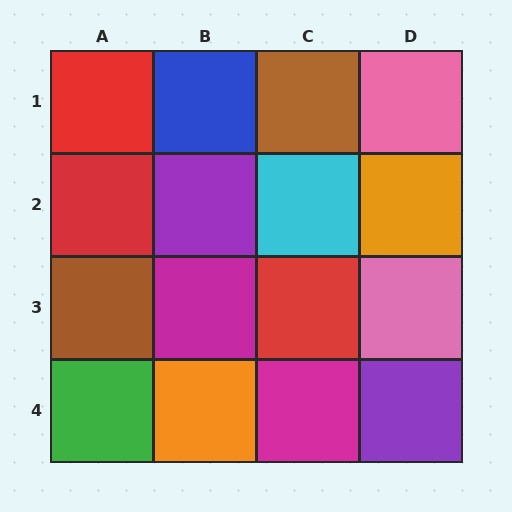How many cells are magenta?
2 cells are magenta.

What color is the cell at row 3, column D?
Pink.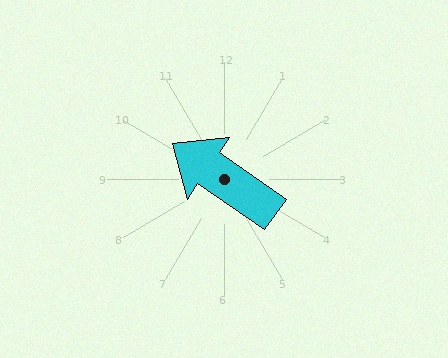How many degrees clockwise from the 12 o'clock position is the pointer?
Approximately 305 degrees.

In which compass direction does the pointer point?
Northwest.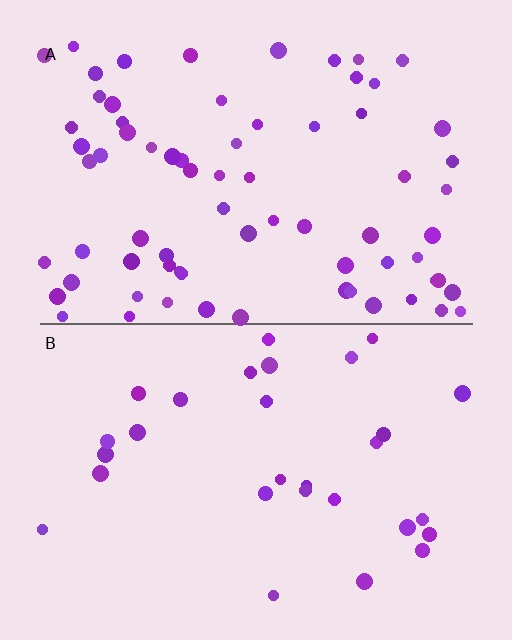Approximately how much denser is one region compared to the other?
Approximately 2.5× — region A over region B.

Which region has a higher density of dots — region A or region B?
A (the top).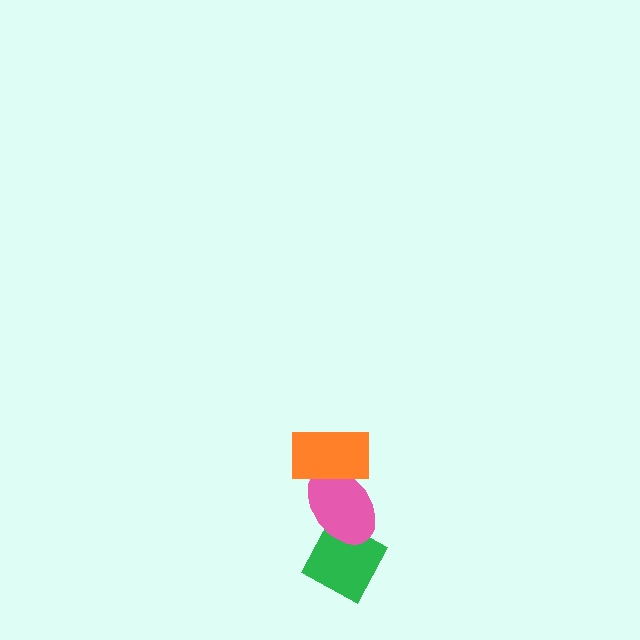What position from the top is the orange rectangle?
The orange rectangle is 1st from the top.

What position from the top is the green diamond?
The green diamond is 3rd from the top.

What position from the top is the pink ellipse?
The pink ellipse is 2nd from the top.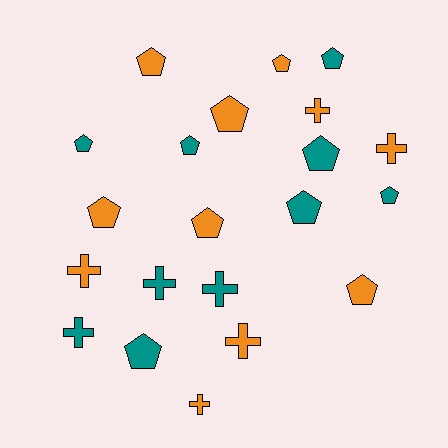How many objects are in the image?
There are 21 objects.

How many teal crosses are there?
There are 3 teal crosses.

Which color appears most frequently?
Orange, with 11 objects.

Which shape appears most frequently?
Pentagon, with 13 objects.